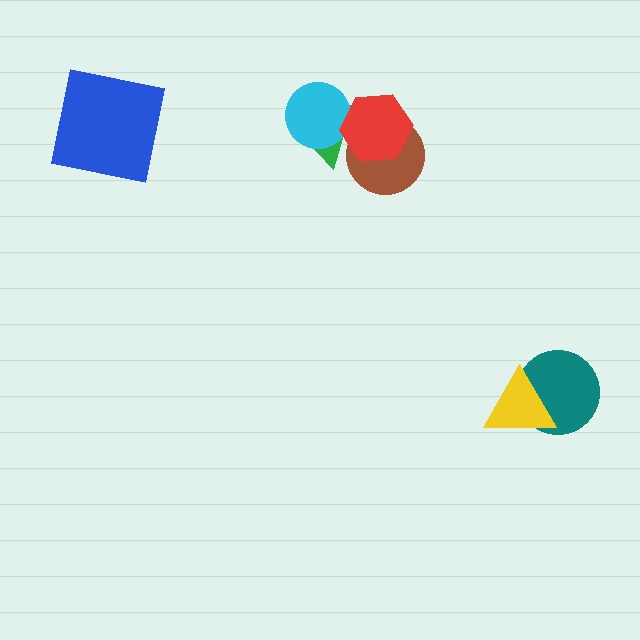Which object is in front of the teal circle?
The yellow triangle is in front of the teal circle.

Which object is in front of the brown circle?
The red hexagon is in front of the brown circle.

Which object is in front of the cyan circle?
The red hexagon is in front of the cyan circle.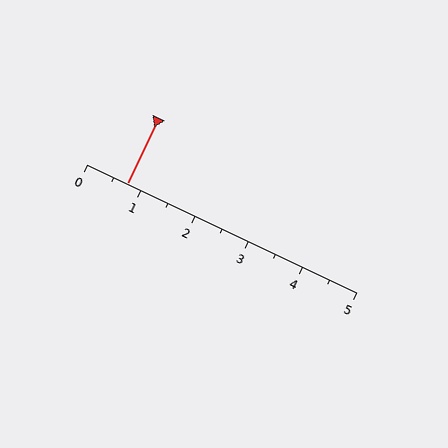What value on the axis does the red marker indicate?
The marker indicates approximately 0.8.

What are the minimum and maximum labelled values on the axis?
The axis runs from 0 to 5.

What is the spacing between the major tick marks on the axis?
The major ticks are spaced 1 apart.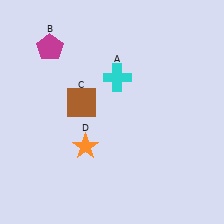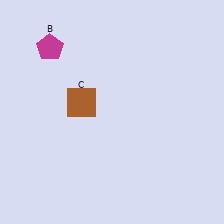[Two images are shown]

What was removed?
The cyan cross (A), the orange star (D) were removed in Image 2.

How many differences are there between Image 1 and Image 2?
There are 2 differences between the two images.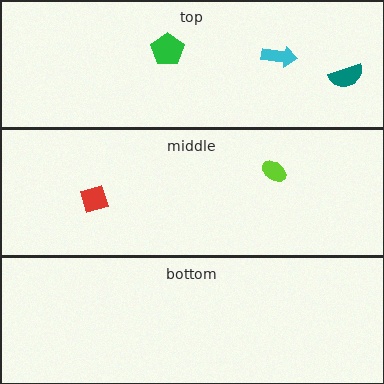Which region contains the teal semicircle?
The top region.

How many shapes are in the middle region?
2.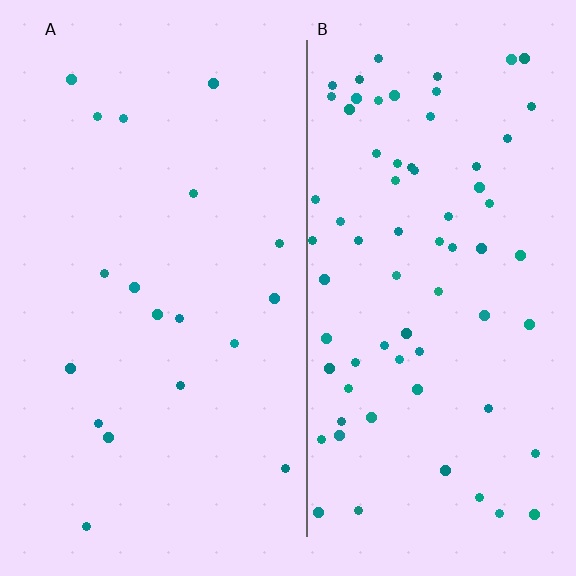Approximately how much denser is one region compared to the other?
Approximately 3.9× — region B over region A.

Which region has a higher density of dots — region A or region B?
B (the right).